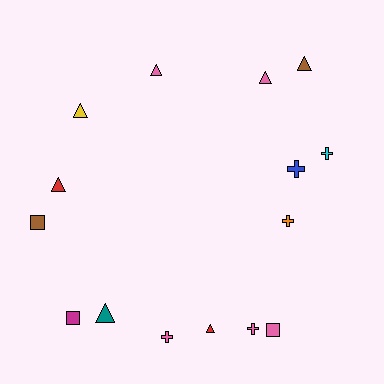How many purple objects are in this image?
There are no purple objects.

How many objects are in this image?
There are 15 objects.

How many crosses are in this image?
There are 5 crosses.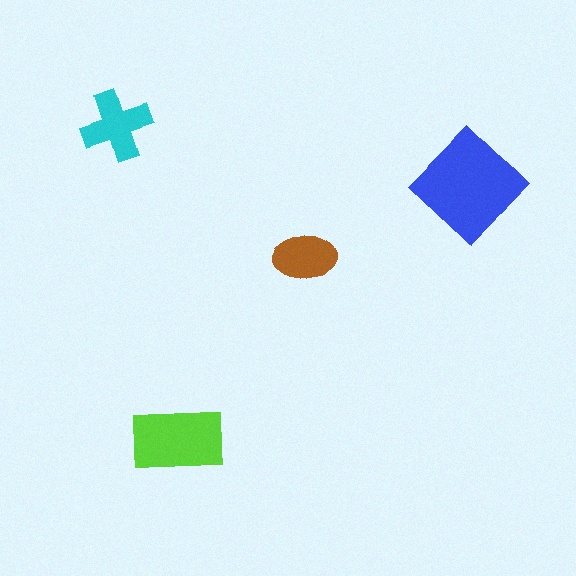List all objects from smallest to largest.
The brown ellipse, the cyan cross, the lime rectangle, the blue diamond.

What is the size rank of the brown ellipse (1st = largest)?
4th.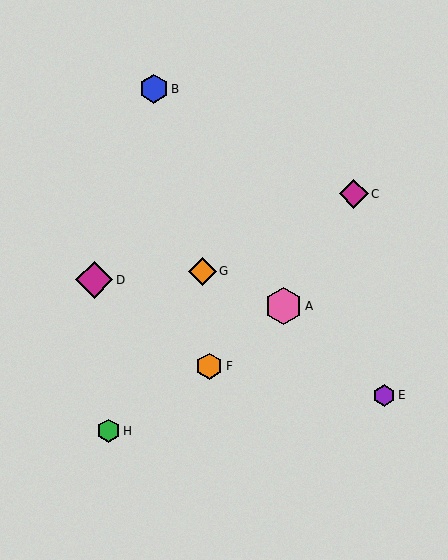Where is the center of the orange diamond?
The center of the orange diamond is at (203, 271).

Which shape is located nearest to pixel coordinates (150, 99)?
The blue hexagon (labeled B) at (154, 89) is nearest to that location.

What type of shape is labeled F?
Shape F is an orange hexagon.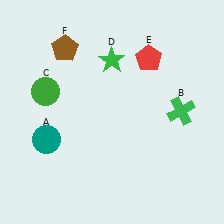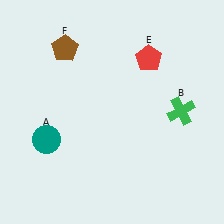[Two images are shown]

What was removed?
The green star (D), the green circle (C) were removed in Image 2.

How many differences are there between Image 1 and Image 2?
There are 2 differences between the two images.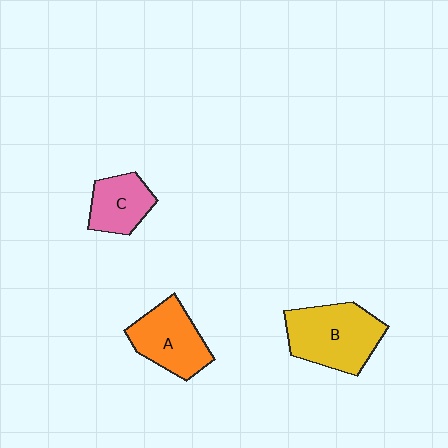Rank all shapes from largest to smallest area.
From largest to smallest: B (yellow), A (orange), C (pink).